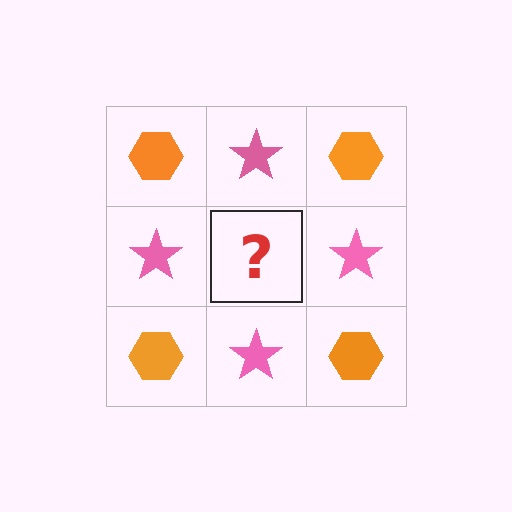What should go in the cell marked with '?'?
The missing cell should contain an orange hexagon.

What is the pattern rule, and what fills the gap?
The rule is that it alternates orange hexagon and pink star in a checkerboard pattern. The gap should be filled with an orange hexagon.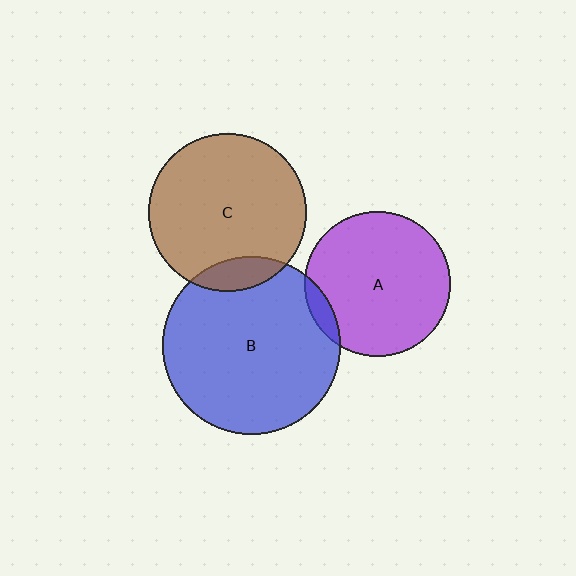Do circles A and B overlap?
Yes.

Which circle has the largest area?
Circle B (blue).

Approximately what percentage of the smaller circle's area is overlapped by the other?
Approximately 5%.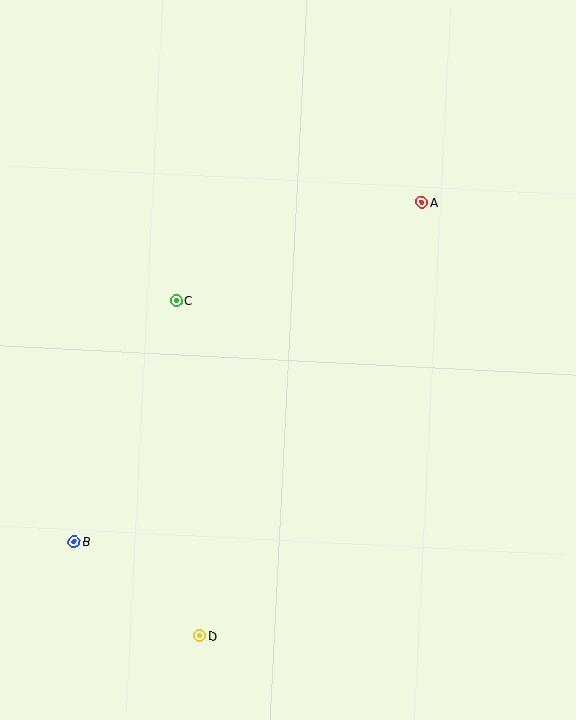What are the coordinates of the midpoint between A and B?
The midpoint between A and B is at (248, 372).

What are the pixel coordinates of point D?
Point D is at (200, 636).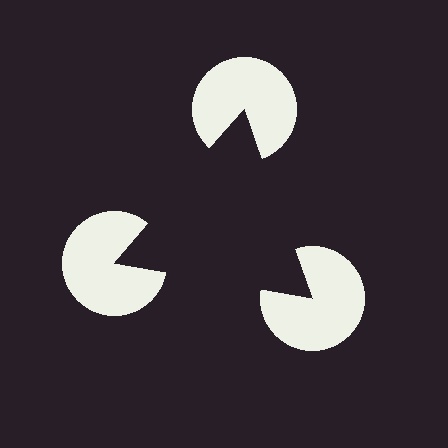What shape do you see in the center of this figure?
An illusory triangle — its edges are inferred from the aligned wedge cuts in the pac-man discs, not physically drawn.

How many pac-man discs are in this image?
There are 3 — one at each vertex of the illusory triangle.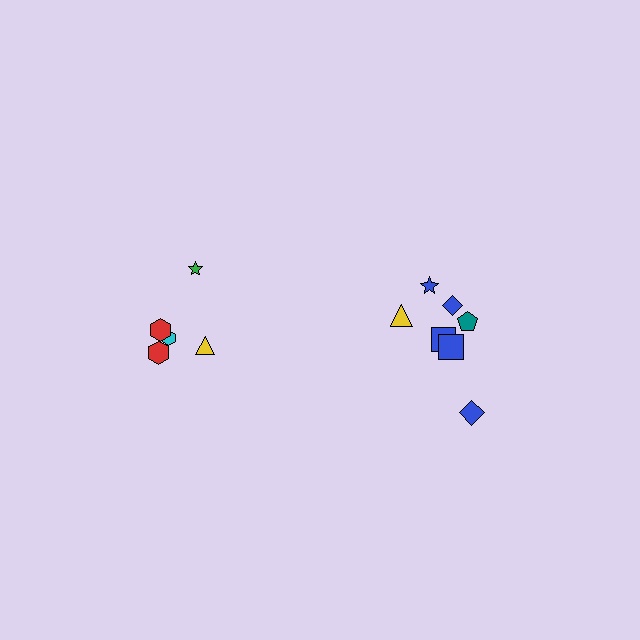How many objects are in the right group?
There are 7 objects.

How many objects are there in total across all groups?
There are 12 objects.